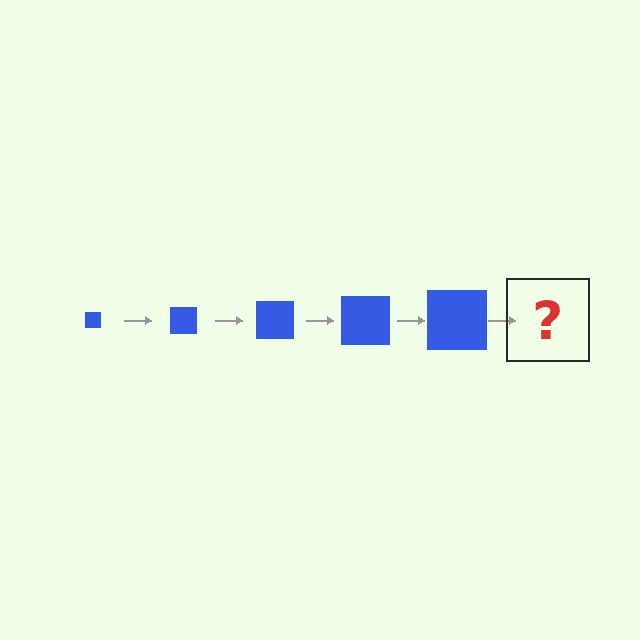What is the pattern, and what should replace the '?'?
The pattern is that the square gets progressively larger each step. The '?' should be a blue square, larger than the previous one.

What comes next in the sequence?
The next element should be a blue square, larger than the previous one.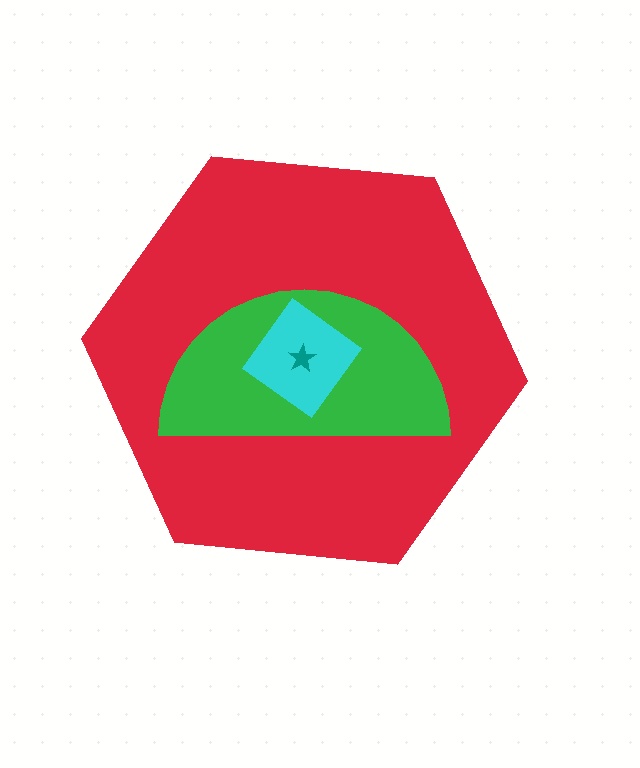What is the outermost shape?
The red hexagon.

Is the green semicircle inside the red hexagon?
Yes.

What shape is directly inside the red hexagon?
The green semicircle.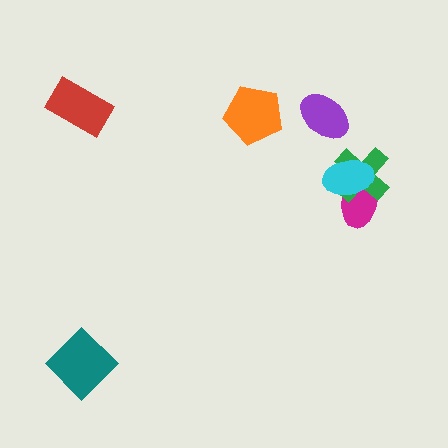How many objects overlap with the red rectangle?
0 objects overlap with the red rectangle.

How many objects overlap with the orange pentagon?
0 objects overlap with the orange pentagon.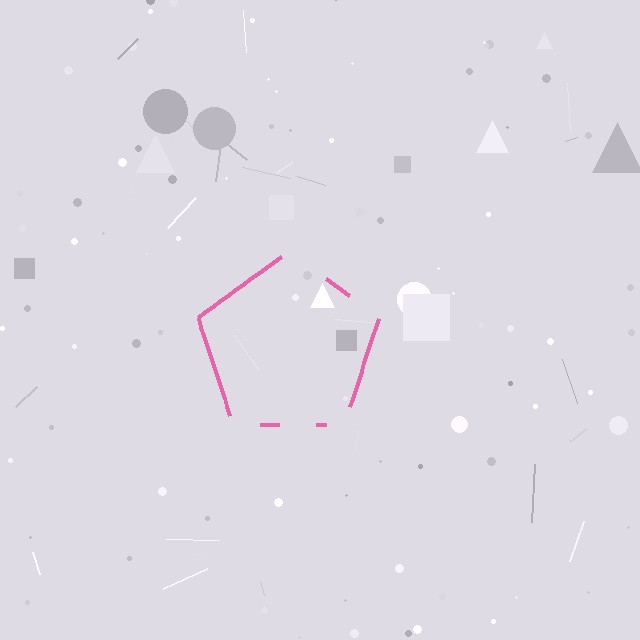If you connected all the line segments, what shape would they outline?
They would outline a pentagon.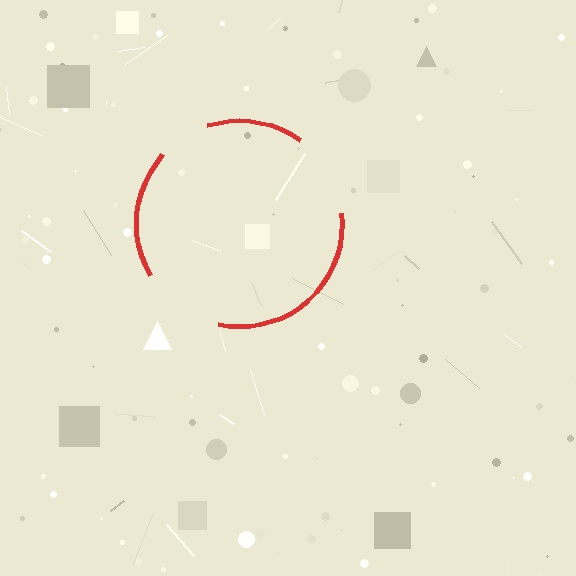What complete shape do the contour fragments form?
The contour fragments form a circle.